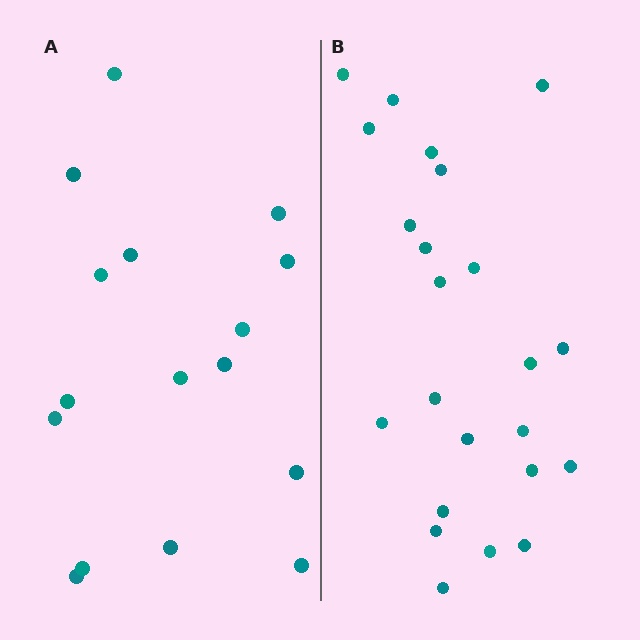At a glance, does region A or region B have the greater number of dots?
Region B (the right region) has more dots.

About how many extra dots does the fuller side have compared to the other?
Region B has roughly 8 or so more dots than region A.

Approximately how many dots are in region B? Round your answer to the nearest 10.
About 20 dots. (The exact count is 23, which rounds to 20.)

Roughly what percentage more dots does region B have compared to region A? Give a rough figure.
About 45% more.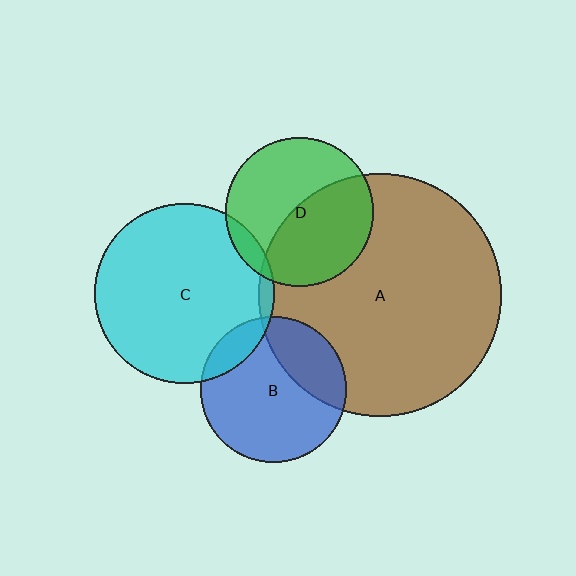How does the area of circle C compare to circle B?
Approximately 1.5 times.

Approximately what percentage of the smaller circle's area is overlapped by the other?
Approximately 5%.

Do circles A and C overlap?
Yes.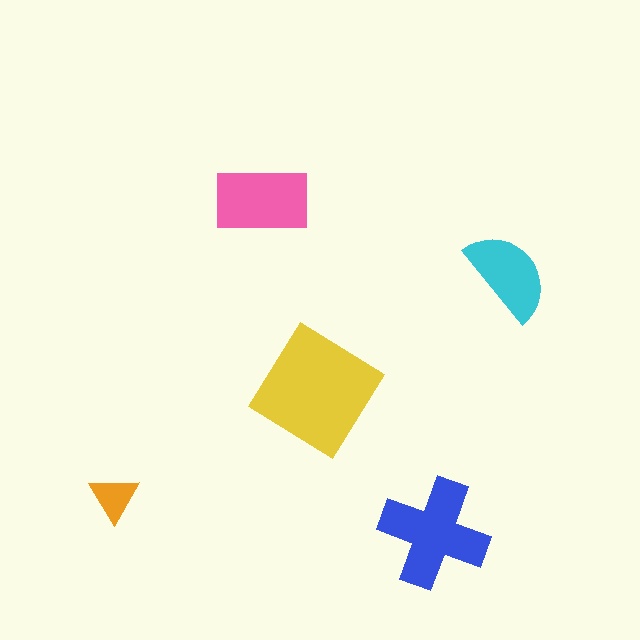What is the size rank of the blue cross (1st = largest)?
2nd.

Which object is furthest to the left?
The orange triangle is leftmost.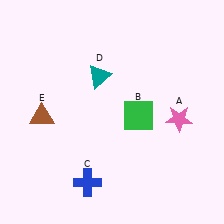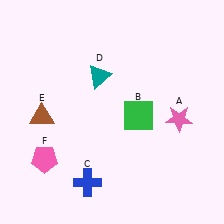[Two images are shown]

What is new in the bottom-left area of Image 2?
A pink pentagon (F) was added in the bottom-left area of Image 2.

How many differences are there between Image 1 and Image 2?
There is 1 difference between the two images.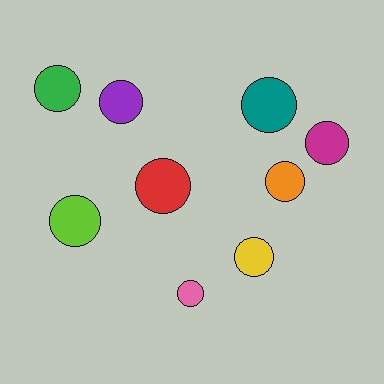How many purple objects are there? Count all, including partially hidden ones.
There is 1 purple object.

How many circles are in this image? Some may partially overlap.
There are 9 circles.